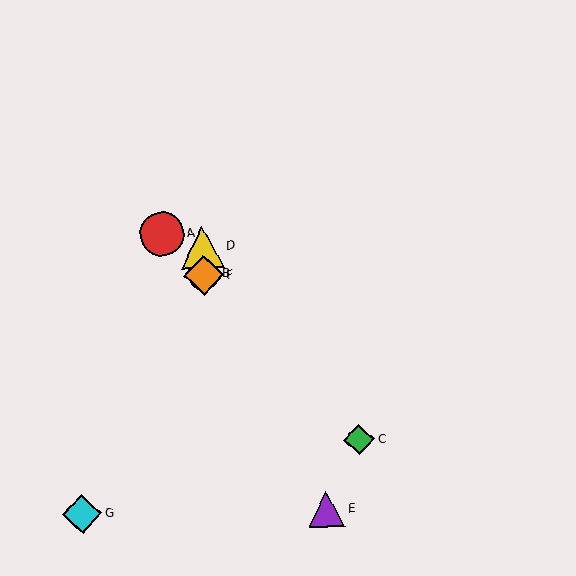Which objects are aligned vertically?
Objects B, D, F are aligned vertically.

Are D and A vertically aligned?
No, D is at x≈202 and A is at x≈162.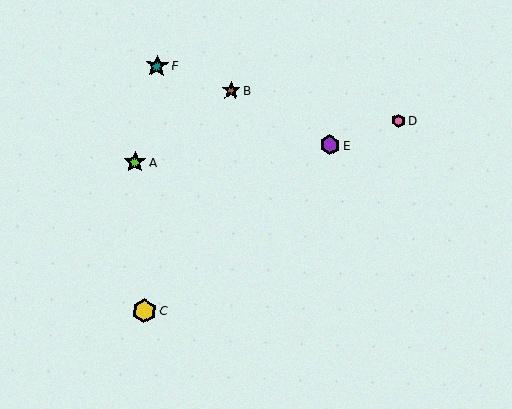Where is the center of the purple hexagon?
The center of the purple hexagon is at (330, 145).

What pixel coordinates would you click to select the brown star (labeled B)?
Click at (231, 91) to select the brown star B.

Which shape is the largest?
The yellow hexagon (labeled C) is the largest.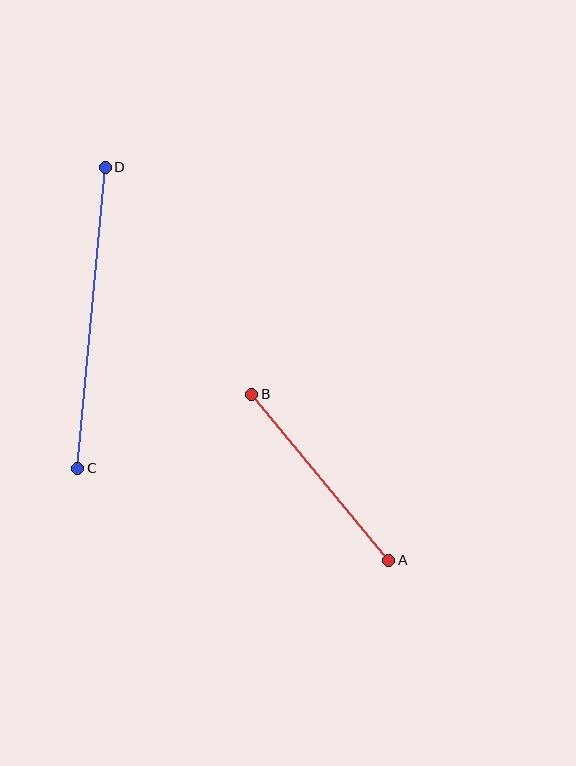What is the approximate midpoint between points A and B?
The midpoint is at approximately (320, 477) pixels.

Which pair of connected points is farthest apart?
Points C and D are farthest apart.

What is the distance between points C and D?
The distance is approximately 302 pixels.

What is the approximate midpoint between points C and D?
The midpoint is at approximately (92, 318) pixels.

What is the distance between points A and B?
The distance is approximately 215 pixels.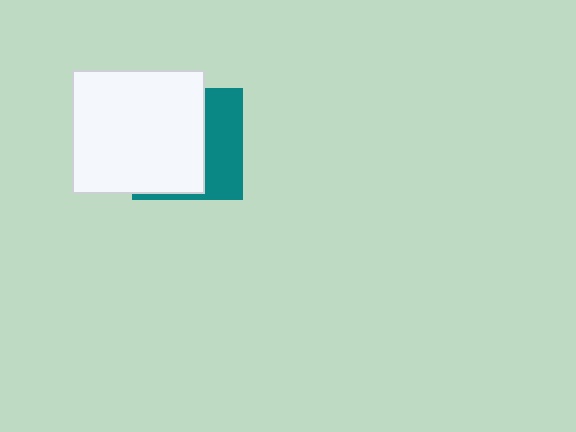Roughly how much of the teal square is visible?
A small part of it is visible (roughly 37%).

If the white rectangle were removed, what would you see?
You would see the complete teal square.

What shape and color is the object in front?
The object in front is a white rectangle.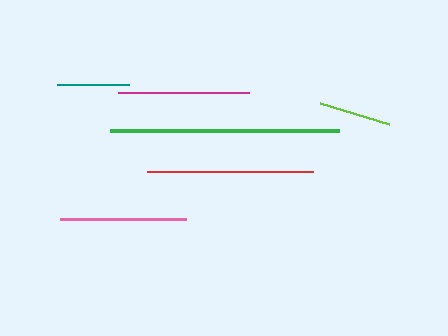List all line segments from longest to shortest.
From longest to shortest: green, red, magenta, pink, teal, lime.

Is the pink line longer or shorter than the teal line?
The pink line is longer than the teal line.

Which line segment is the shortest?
The lime line is the shortest at approximately 72 pixels.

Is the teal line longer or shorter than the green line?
The green line is longer than the teal line.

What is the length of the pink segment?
The pink segment is approximately 126 pixels long.